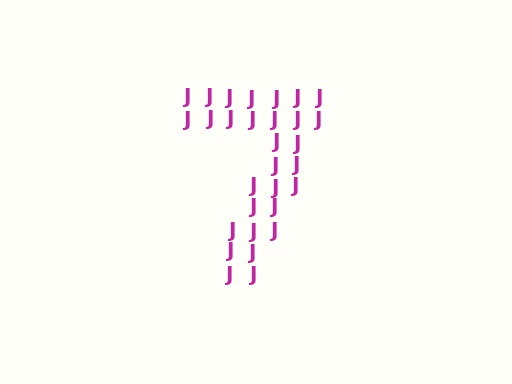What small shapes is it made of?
It is made of small letter J's.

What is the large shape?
The large shape is the digit 7.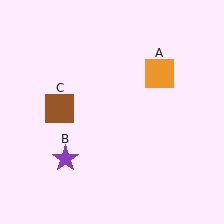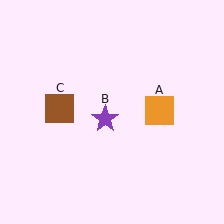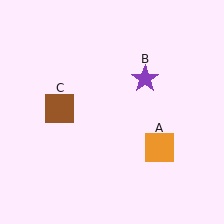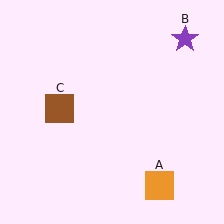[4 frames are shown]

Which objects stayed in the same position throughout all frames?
Brown square (object C) remained stationary.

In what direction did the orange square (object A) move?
The orange square (object A) moved down.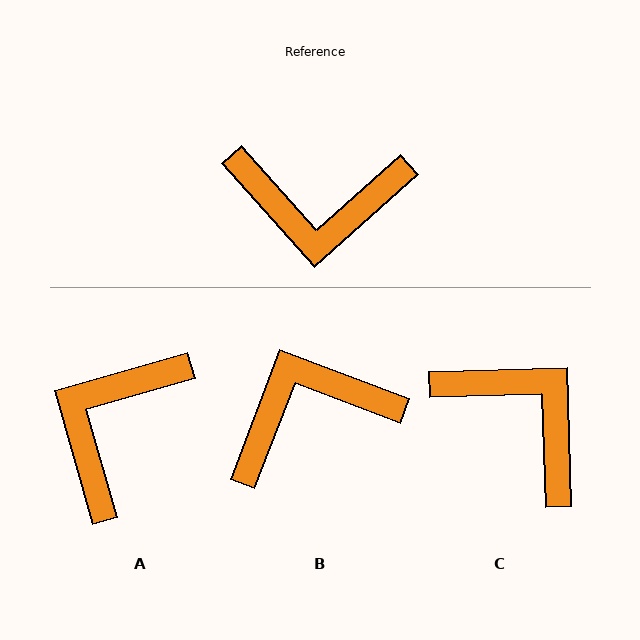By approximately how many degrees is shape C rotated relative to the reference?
Approximately 140 degrees counter-clockwise.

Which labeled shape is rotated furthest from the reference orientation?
B, about 153 degrees away.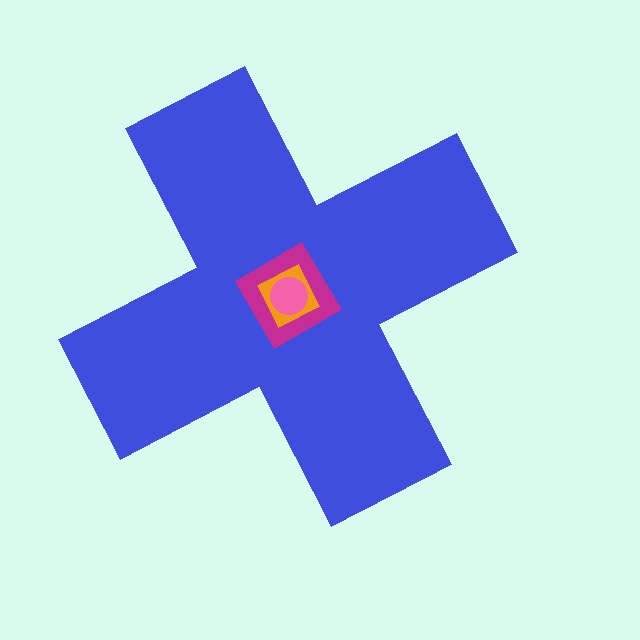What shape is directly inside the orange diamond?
The pink circle.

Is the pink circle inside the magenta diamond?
Yes.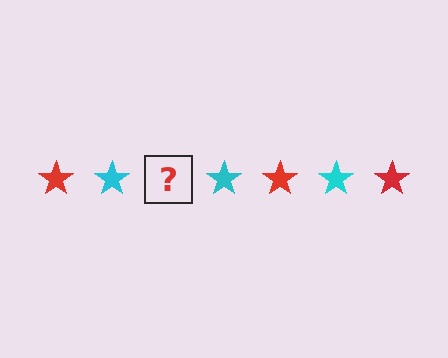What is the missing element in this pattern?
The missing element is a red star.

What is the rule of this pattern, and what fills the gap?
The rule is that the pattern cycles through red, cyan stars. The gap should be filled with a red star.